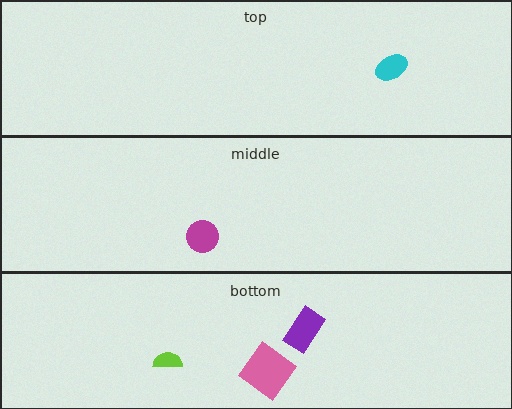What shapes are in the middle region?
The magenta circle.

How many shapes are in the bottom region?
3.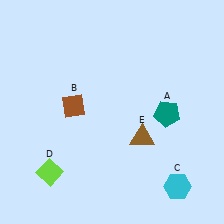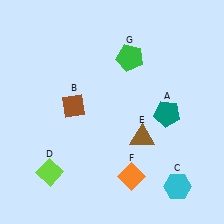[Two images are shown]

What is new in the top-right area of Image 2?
A green pentagon (G) was added in the top-right area of Image 2.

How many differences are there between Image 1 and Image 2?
There are 2 differences between the two images.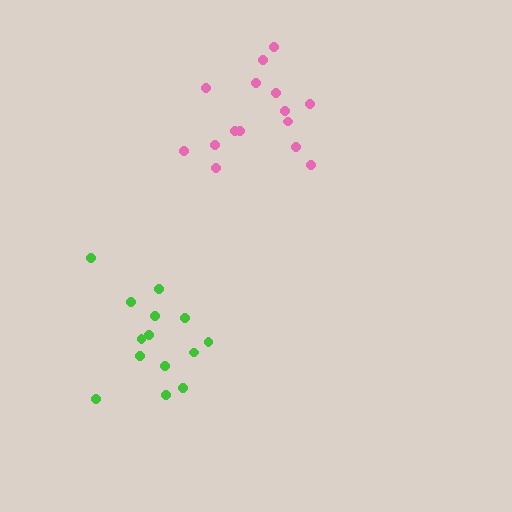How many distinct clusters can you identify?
There are 2 distinct clusters.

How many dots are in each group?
Group 1: 14 dots, Group 2: 15 dots (29 total).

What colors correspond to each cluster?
The clusters are colored: green, pink.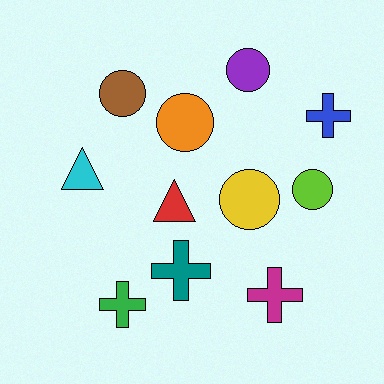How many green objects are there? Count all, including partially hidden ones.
There is 1 green object.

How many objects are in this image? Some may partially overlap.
There are 11 objects.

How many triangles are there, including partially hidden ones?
There are 2 triangles.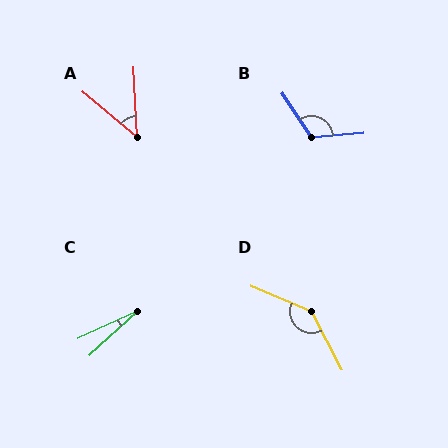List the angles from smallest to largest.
C (19°), A (47°), B (120°), D (141°).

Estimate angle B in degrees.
Approximately 120 degrees.